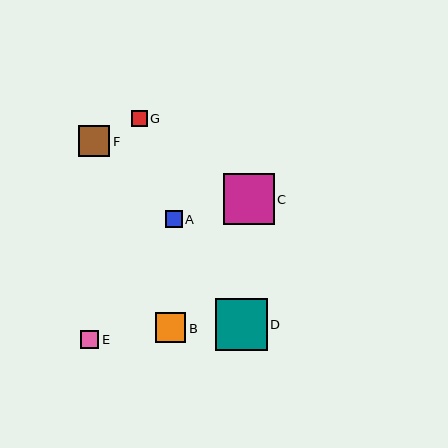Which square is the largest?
Square D is the largest with a size of approximately 52 pixels.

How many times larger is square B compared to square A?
Square B is approximately 1.8 times the size of square A.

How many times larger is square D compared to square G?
Square D is approximately 3.3 times the size of square G.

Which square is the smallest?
Square G is the smallest with a size of approximately 16 pixels.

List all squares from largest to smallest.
From largest to smallest: D, C, F, B, E, A, G.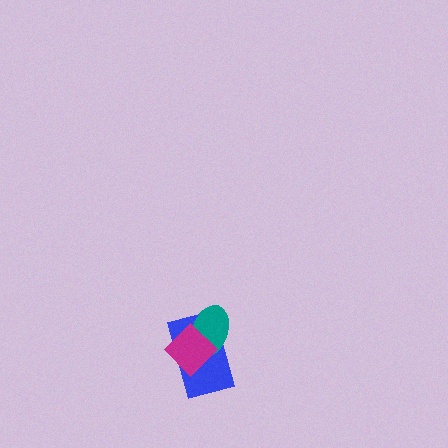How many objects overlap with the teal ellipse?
2 objects overlap with the teal ellipse.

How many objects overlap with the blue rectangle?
2 objects overlap with the blue rectangle.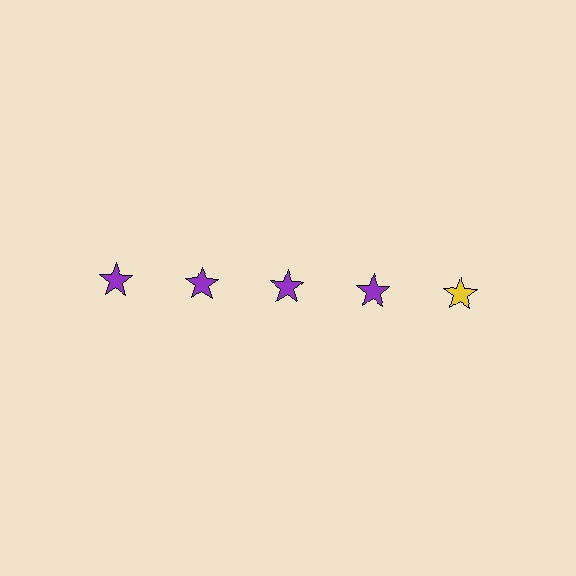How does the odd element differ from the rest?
It has a different color: yellow instead of purple.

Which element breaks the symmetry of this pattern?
The yellow star in the top row, rightmost column breaks the symmetry. All other shapes are purple stars.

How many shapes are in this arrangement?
There are 5 shapes arranged in a grid pattern.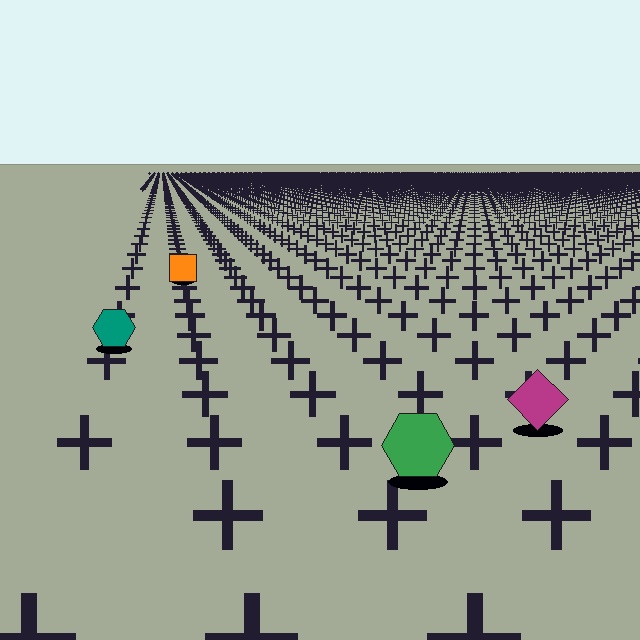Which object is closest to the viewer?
The green hexagon is closest. The texture marks near it are larger and more spread out.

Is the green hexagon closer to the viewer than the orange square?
Yes. The green hexagon is closer — you can tell from the texture gradient: the ground texture is coarser near it.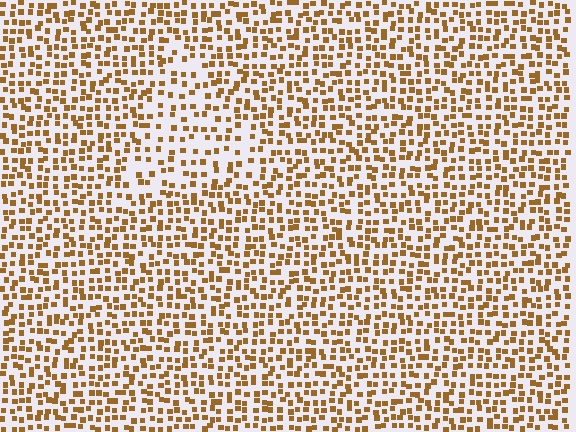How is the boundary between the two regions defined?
The boundary is defined by a change in element density (approximately 1.7x ratio). All elements are the same color, size, and shape.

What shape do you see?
I see a triangle.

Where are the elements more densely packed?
The elements are more densely packed outside the triangle boundary.